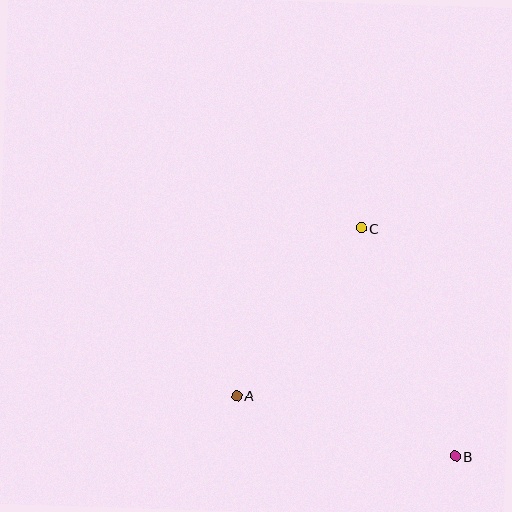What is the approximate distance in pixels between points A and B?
The distance between A and B is approximately 226 pixels.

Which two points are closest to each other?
Points A and C are closest to each other.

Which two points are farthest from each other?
Points B and C are farthest from each other.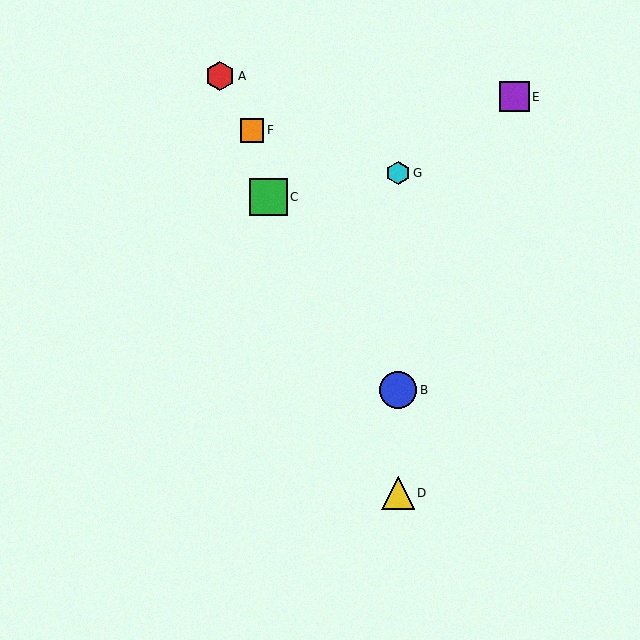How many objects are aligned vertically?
3 objects (B, D, G) are aligned vertically.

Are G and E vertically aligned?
No, G is at x≈398 and E is at x≈514.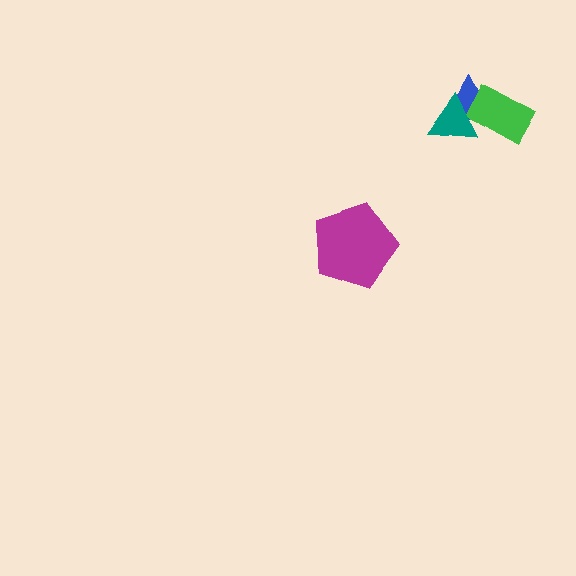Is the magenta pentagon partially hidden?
No, no other shape covers it.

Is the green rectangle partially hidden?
Yes, it is partially covered by another shape.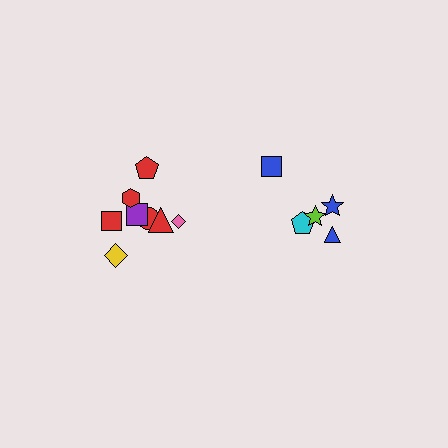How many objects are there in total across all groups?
There are 13 objects.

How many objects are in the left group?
There are 8 objects.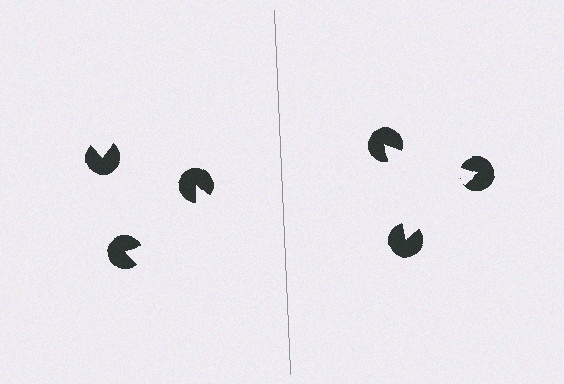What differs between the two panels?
The pac-man discs are positioned identically on both sides; only the wedge orientations differ. On the right they align to a triangle; on the left they are misaligned.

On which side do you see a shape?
An illusory triangle appears on the right side. On the left side the wedge cuts are rotated, so no coherent shape forms.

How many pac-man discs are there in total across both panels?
6 — 3 on each side.